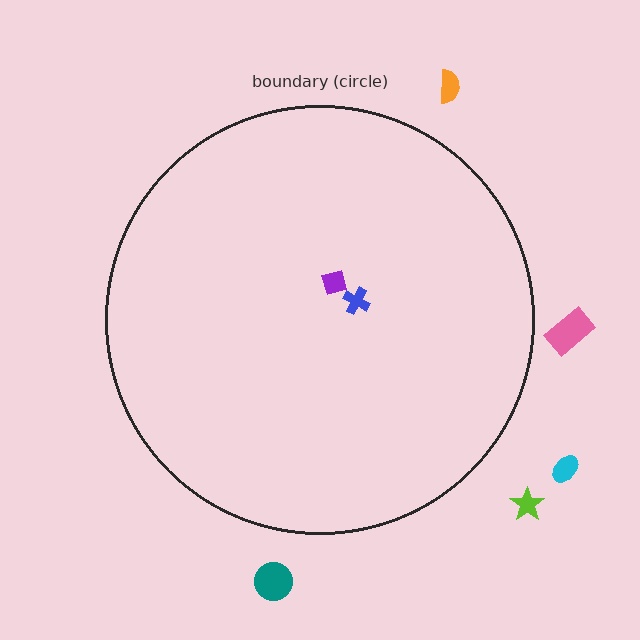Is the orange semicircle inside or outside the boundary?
Outside.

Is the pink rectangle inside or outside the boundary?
Outside.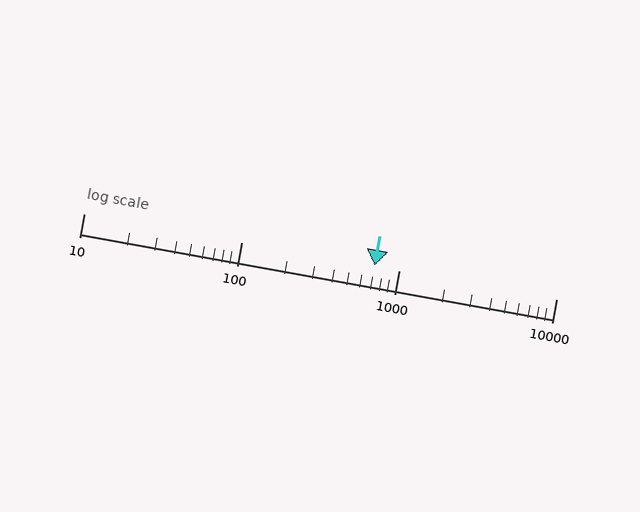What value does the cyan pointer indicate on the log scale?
The pointer indicates approximately 700.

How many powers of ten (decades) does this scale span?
The scale spans 3 decades, from 10 to 10000.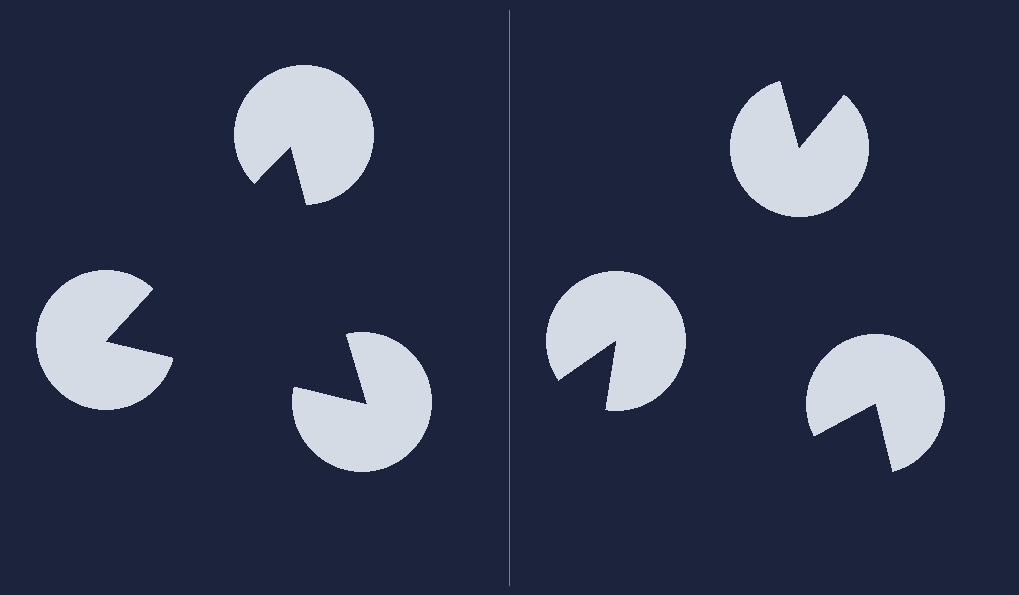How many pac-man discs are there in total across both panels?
6 — 3 on each side.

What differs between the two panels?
The pac-man discs are positioned identically on both sides; only the wedge orientations differ. On the left they align to a triangle; on the right they are misaligned.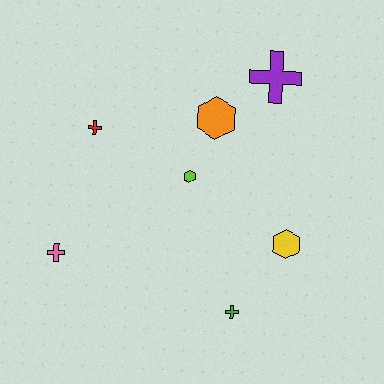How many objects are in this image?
There are 7 objects.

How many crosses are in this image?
There are 4 crosses.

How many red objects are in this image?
There is 1 red object.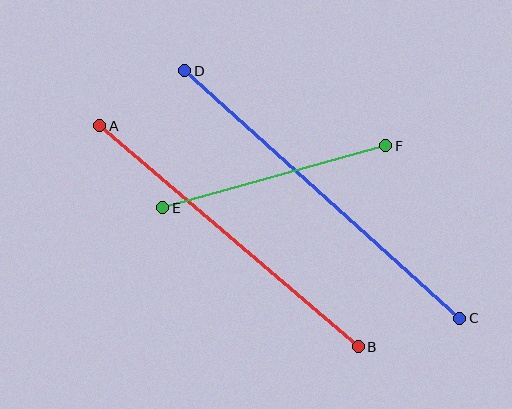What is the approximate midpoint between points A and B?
The midpoint is at approximately (229, 236) pixels.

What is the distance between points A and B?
The distance is approximately 340 pixels.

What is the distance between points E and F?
The distance is approximately 231 pixels.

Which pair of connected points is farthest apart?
Points C and D are farthest apart.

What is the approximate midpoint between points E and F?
The midpoint is at approximately (274, 177) pixels.